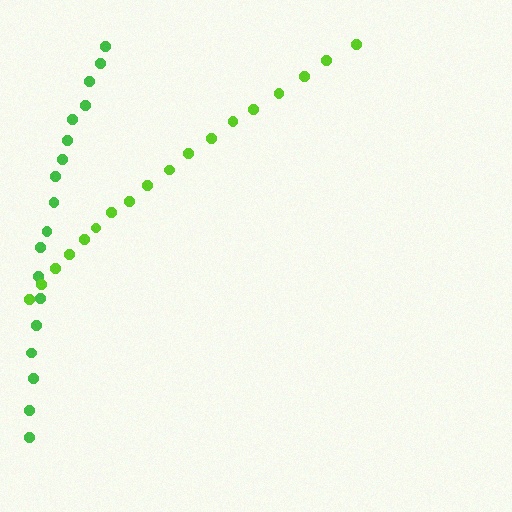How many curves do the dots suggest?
There are 2 distinct paths.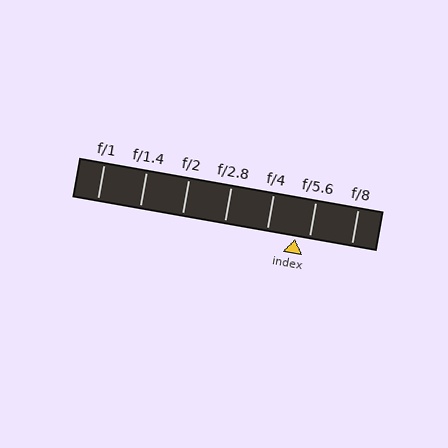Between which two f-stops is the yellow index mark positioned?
The index mark is between f/4 and f/5.6.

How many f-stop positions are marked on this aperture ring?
There are 7 f-stop positions marked.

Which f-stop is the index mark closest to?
The index mark is closest to f/5.6.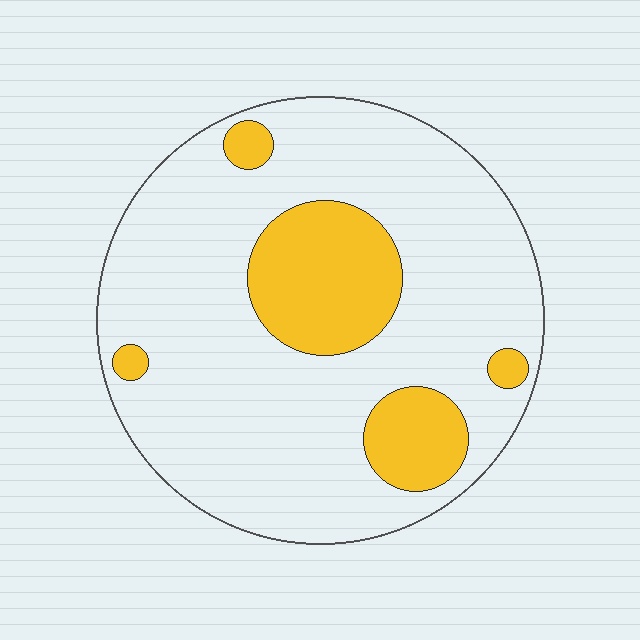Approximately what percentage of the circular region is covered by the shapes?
Approximately 20%.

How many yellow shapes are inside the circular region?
5.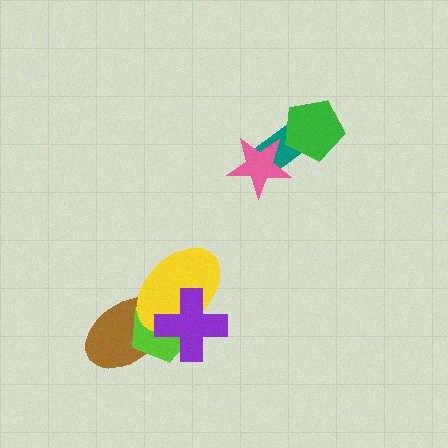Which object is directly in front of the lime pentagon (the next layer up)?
The yellow ellipse is directly in front of the lime pentagon.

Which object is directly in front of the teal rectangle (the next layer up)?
The green pentagon is directly in front of the teal rectangle.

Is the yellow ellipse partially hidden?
Yes, it is partially covered by another shape.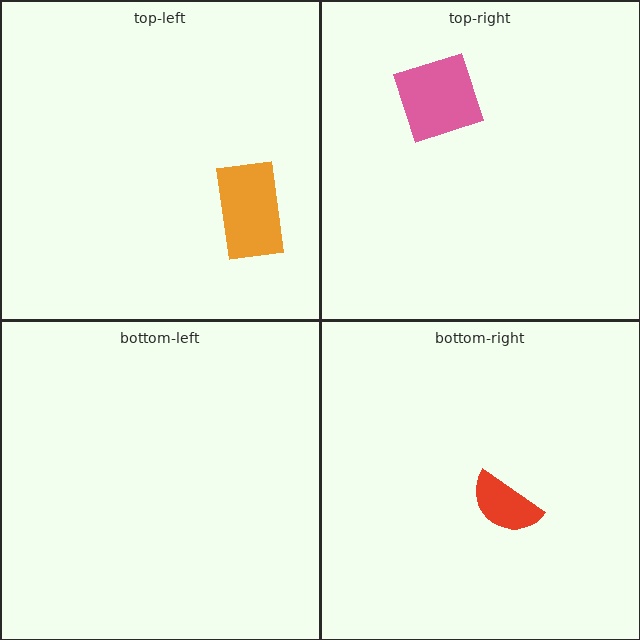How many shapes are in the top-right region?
1.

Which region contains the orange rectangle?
The top-left region.